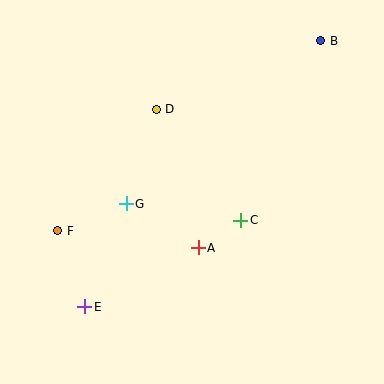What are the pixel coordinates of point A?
Point A is at (198, 248).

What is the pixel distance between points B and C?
The distance between B and C is 197 pixels.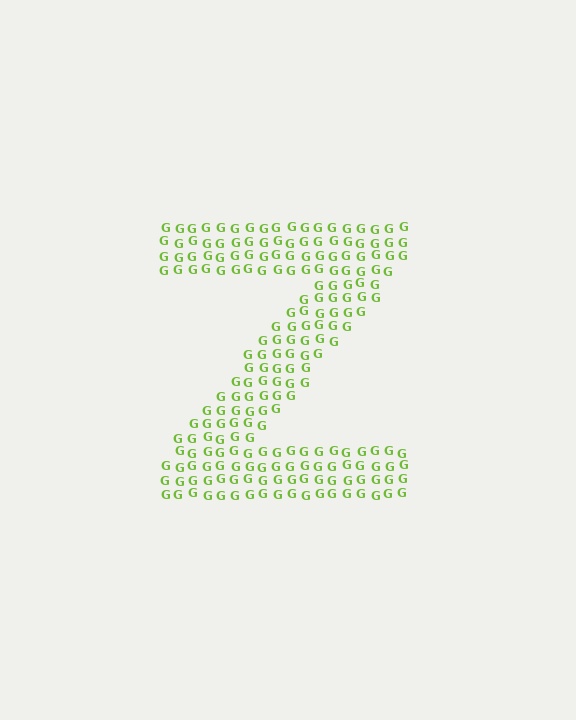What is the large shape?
The large shape is the letter Z.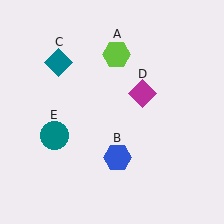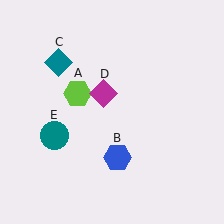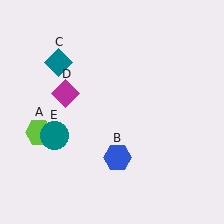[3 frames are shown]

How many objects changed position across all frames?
2 objects changed position: lime hexagon (object A), magenta diamond (object D).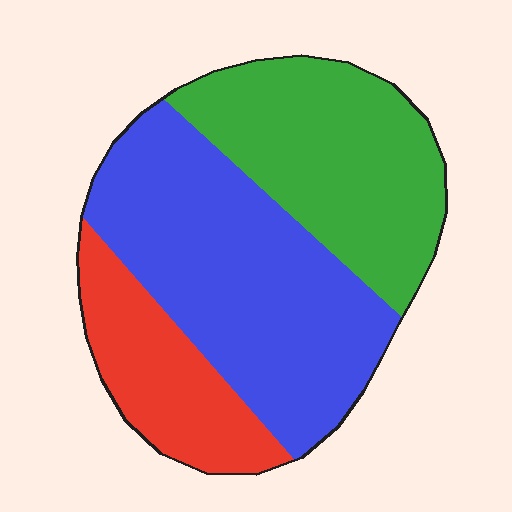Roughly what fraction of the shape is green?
Green takes up between a quarter and a half of the shape.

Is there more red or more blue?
Blue.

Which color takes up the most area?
Blue, at roughly 45%.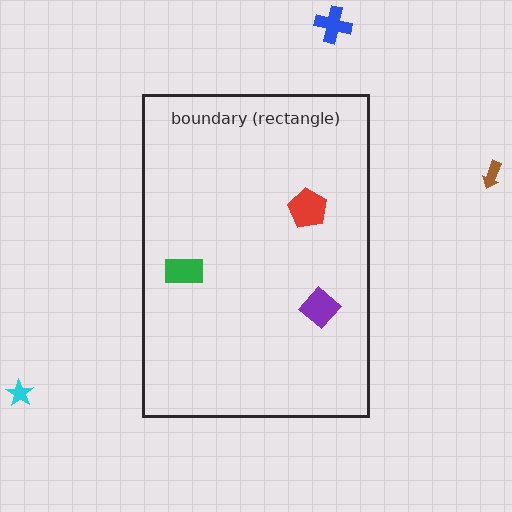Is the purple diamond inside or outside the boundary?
Inside.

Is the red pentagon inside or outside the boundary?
Inside.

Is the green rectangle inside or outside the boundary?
Inside.